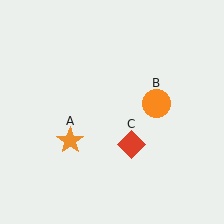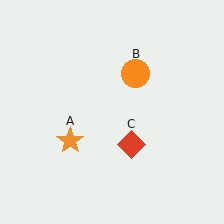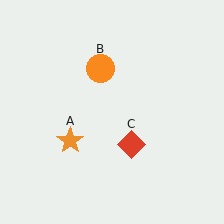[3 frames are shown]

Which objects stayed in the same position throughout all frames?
Orange star (object A) and red diamond (object C) remained stationary.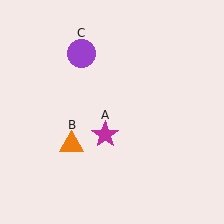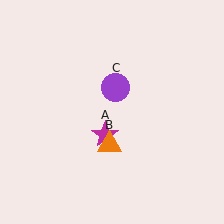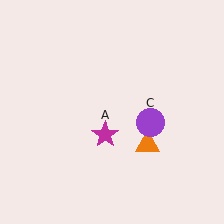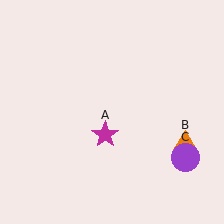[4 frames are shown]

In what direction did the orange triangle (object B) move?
The orange triangle (object B) moved right.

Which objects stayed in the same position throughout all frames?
Magenta star (object A) remained stationary.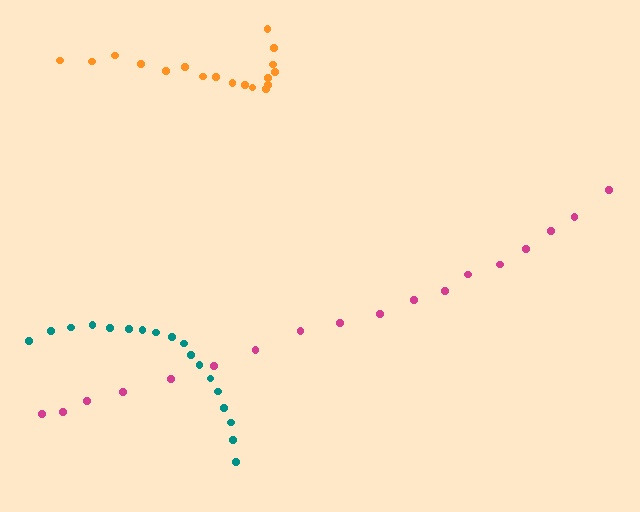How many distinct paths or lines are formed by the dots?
There are 3 distinct paths.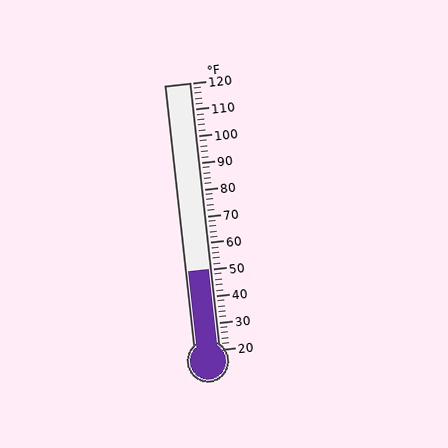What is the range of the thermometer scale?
The thermometer scale ranges from 20°F to 120°F.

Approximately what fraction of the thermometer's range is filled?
The thermometer is filled to approximately 30% of its range.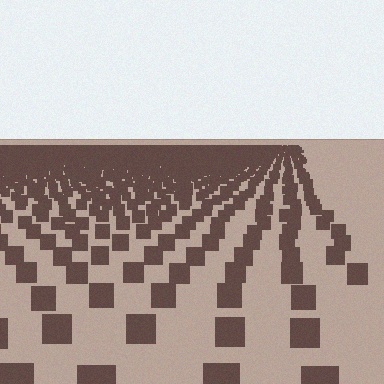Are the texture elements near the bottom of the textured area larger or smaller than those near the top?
Larger. Near the bottom, elements are closer to the viewer and appear at a bigger on-screen size.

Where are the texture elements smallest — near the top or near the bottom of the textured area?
Near the top.